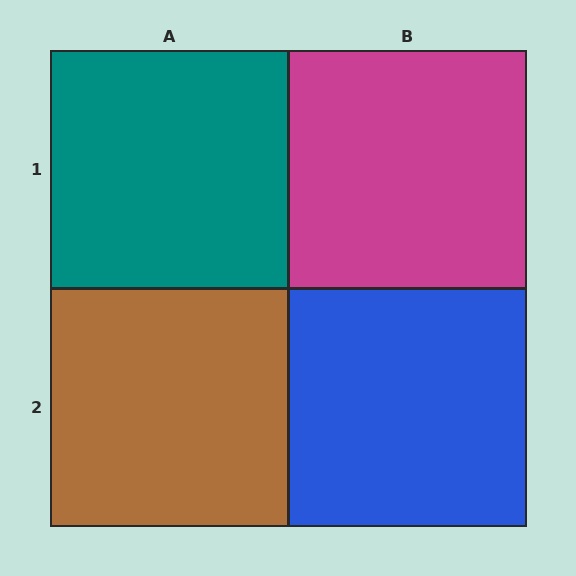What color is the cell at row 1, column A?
Teal.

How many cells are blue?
1 cell is blue.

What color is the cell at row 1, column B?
Magenta.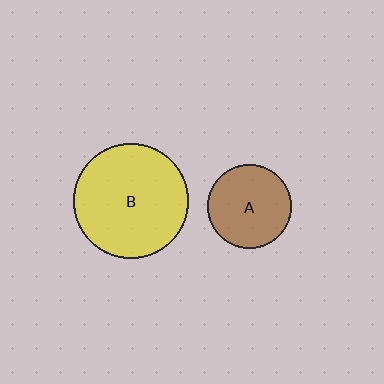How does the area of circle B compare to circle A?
Approximately 1.8 times.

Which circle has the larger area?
Circle B (yellow).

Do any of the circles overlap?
No, none of the circles overlap.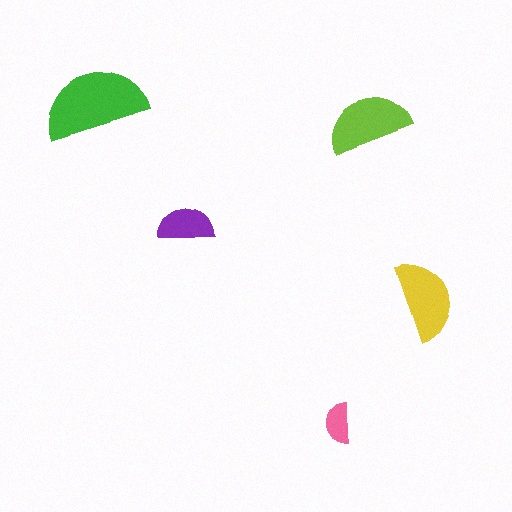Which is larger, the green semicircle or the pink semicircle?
The green one.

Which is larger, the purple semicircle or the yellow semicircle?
The yellow one.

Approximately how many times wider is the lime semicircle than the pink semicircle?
About 2 times wider.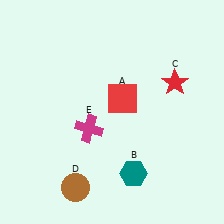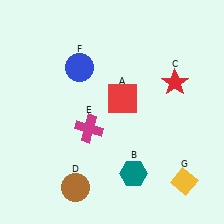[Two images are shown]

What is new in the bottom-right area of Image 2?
A yellow diamond (G) was added in the bottom-right area of Image 2.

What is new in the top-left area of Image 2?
A blue circle (F) was added in the top-left area of Image 2.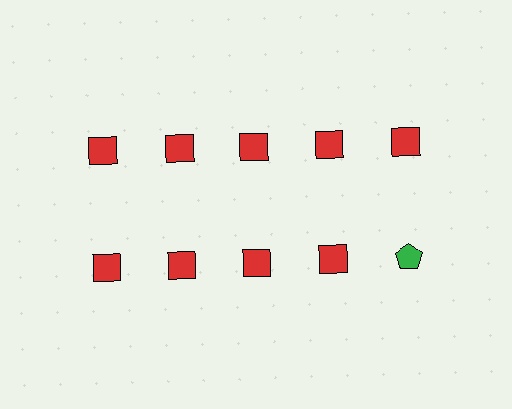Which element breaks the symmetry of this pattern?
The green pentagon in the second row, rightmost column breaks the symmetry. All other shapes are red squares.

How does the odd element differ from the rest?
It differs in both color (green instead of red) and shape (pentagon instead of square).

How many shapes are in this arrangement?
There are 10 shapes arranged in a grid pattern.